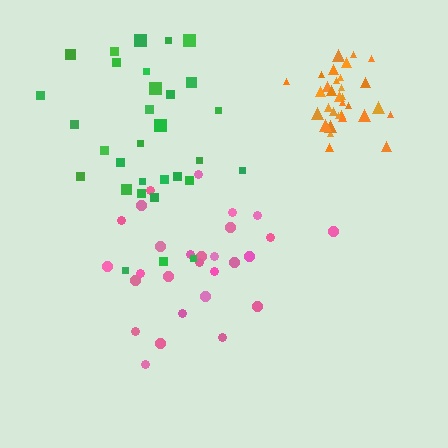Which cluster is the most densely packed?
Orange.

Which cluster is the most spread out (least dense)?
Pink.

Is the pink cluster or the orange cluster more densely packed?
Orange.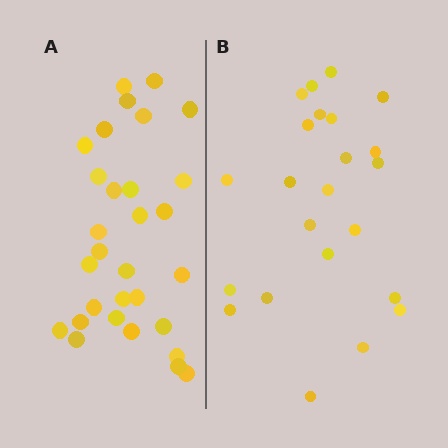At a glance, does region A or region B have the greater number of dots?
Region A (the left region) has more dots.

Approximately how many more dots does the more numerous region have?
Region A has roughly 8 or so more dots than region B.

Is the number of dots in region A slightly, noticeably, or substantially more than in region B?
Region A has noticeably more, but not dramatically so. The ratio is roughly 1.3 to 1.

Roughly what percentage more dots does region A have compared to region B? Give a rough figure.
About 30% more.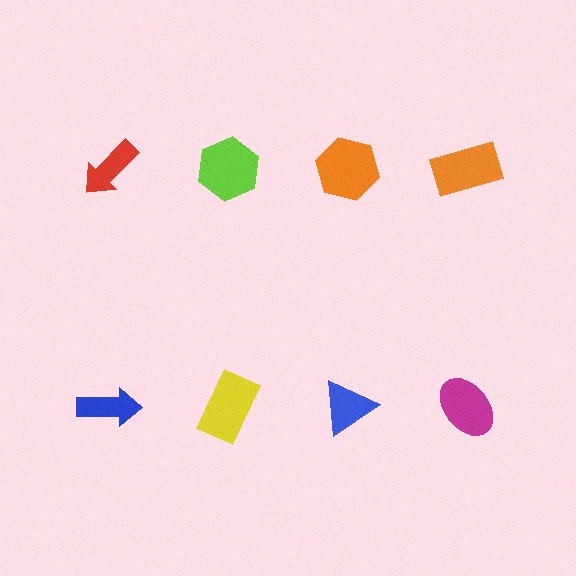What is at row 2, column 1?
A blue arrow.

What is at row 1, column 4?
An orange rectangle.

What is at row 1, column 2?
A lime hexagon.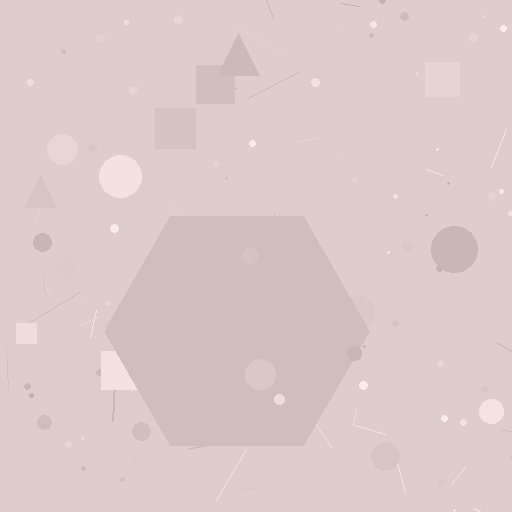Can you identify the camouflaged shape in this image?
The camouflaged shape is a hexagon.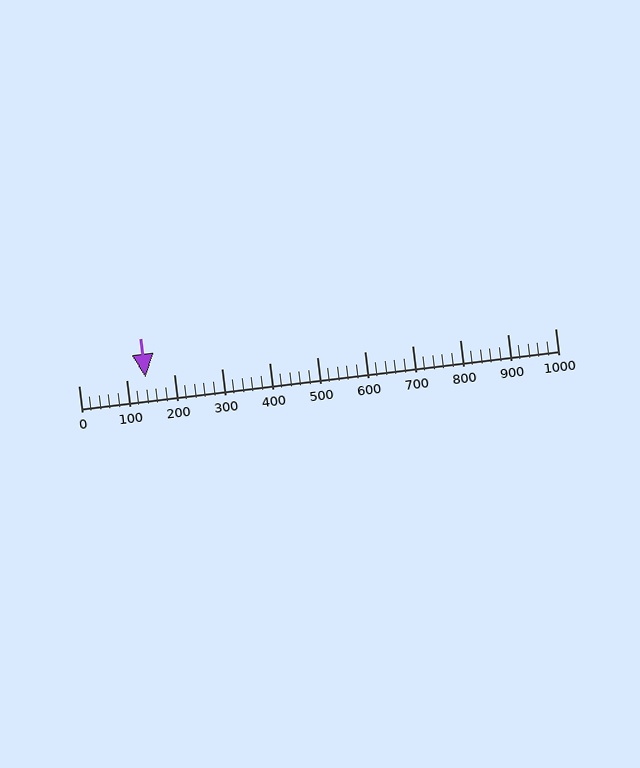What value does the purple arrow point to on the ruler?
The purple arrow points to approximately 140.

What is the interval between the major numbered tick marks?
The major tick marks are spaced 100 units apart.